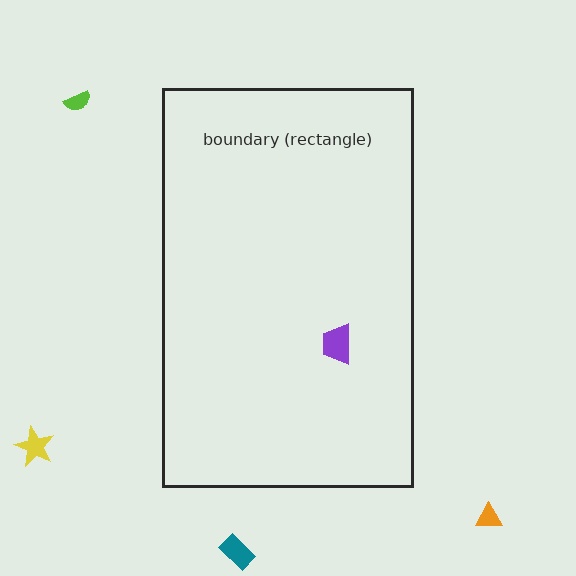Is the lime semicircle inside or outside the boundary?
Outside.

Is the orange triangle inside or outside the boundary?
Outside.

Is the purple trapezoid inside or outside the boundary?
Inside.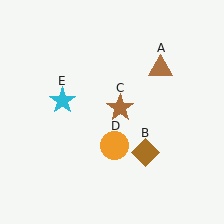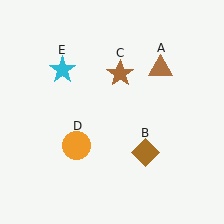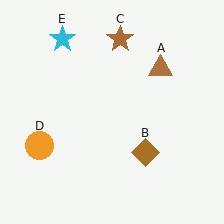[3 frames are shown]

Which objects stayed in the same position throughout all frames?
Brown triangle (object A) and brown diamond (object B) remained stationary.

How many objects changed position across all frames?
3 objects changed position: brown star (object C), orange circle (object D), cyan star (object E).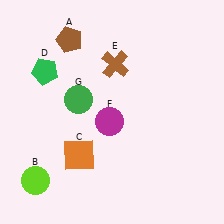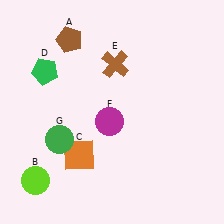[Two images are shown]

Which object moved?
The green circle (G) moved down.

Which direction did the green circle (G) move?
The green circle (G) moved down.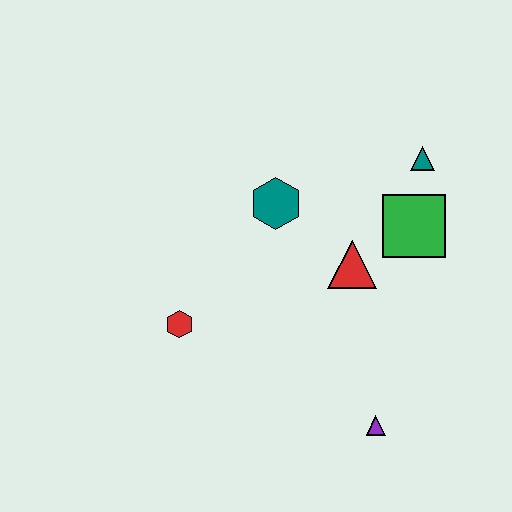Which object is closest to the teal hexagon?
The red triangle is closest to the teal hexagon.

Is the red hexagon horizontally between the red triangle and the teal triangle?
No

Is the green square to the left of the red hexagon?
No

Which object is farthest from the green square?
The red hexagon is farthest from the green square.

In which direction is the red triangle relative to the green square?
The red triangle is to the left of the green square.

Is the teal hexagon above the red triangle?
Yes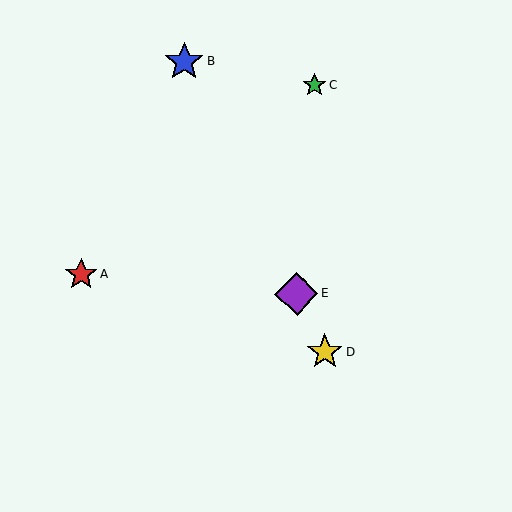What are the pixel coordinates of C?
Object C is at (315, 85).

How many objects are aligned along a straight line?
3 objects (B, D, E) are aligned along a straight line.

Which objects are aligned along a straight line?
Objects B, D, E are aligned along a straight line.